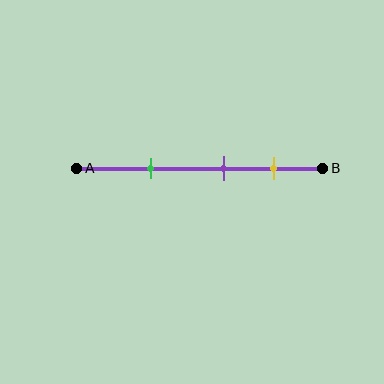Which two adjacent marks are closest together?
The purple and yellow marks are the closest adjacent pair.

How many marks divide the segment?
There are 3 marks dividing the segment.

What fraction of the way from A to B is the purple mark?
The purple mark is approximately 60% (0.6) of the way from A to B.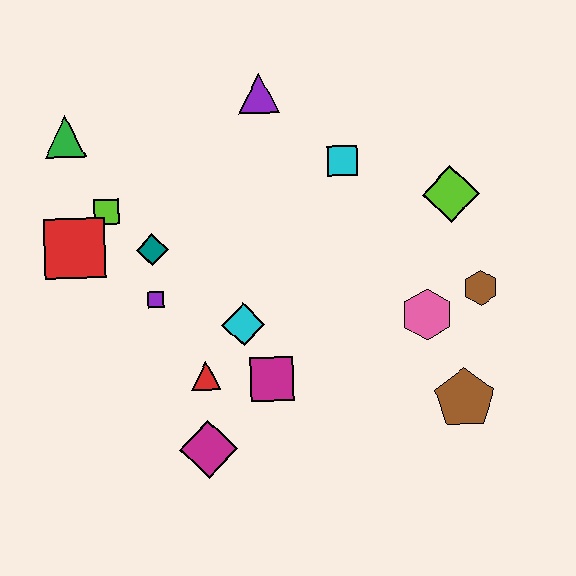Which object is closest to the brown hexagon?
The pink hexagon is closest to the brown hexagon.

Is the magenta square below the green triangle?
Yes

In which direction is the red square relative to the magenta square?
The red square is to the left of the magenta square.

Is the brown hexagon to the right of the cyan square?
Yes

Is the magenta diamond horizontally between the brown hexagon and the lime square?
Yes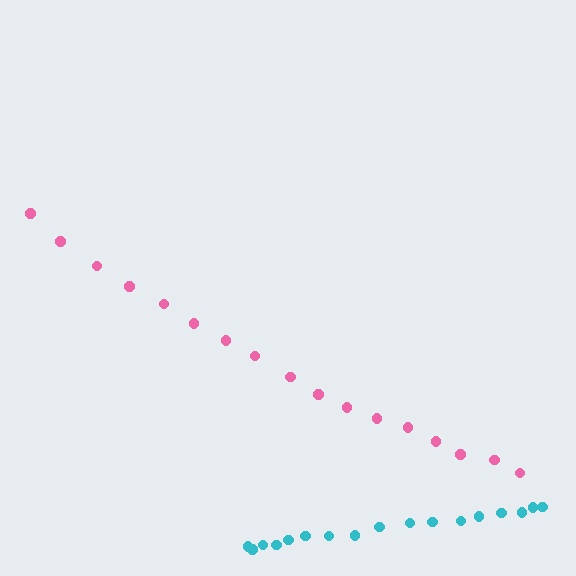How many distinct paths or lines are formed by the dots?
There are 2 distinct paths.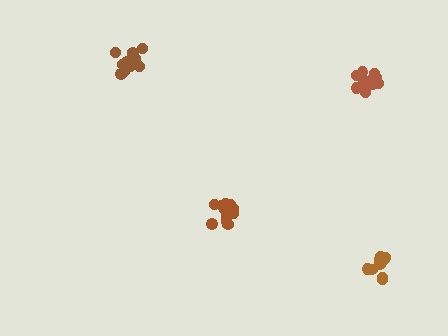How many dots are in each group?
Group 1: 11 dots, Group 2: 14 dots, Group 3: 13 dots, Group 4: 15 dots (53 total).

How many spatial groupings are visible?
There are 4 spatial groupings.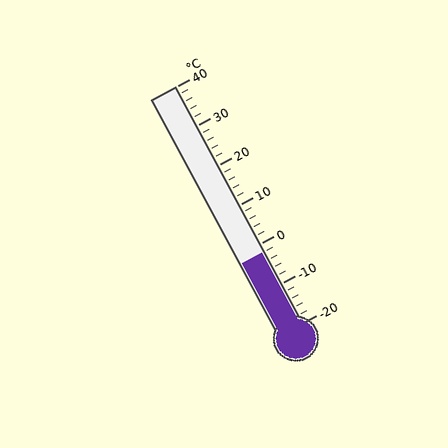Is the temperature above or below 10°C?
The temperature is below 10°C.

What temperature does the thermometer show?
The thermometer shows approximately -2°C.